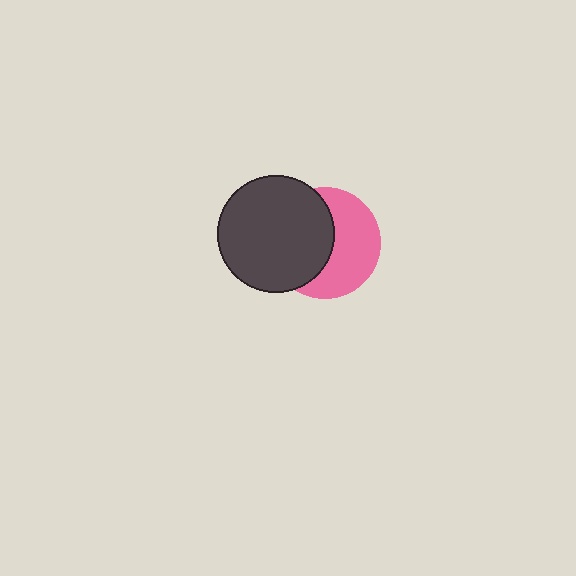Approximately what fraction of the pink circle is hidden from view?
Roughly 49% of the pink circle is hidden behind the dark gray circle.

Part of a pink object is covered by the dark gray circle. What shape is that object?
It is a circle.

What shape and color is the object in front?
The object in front is a dark gray circle.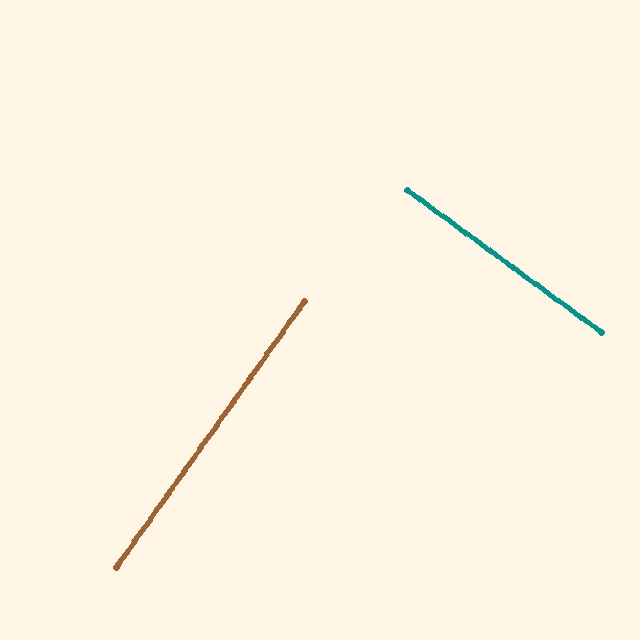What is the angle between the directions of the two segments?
Approximately 89 degrees.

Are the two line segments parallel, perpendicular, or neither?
Perpendicular — they meet at approximately 89°.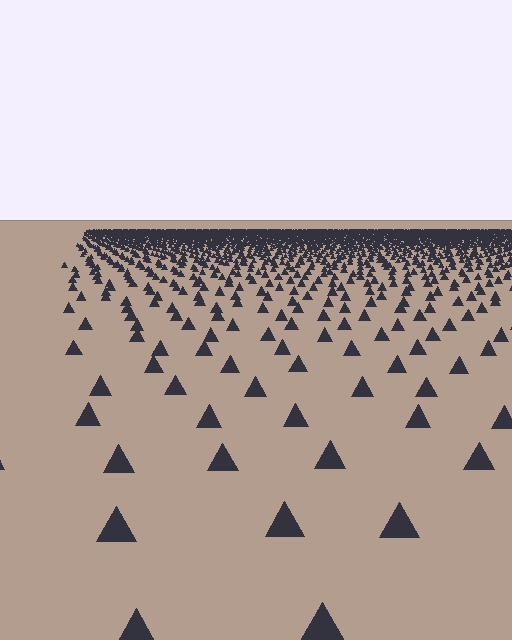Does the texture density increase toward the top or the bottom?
Density increases toward the top.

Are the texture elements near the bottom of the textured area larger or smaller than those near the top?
Larger. Near the bottom, elements are closer to the viewer and appear at a bigger on-screen size.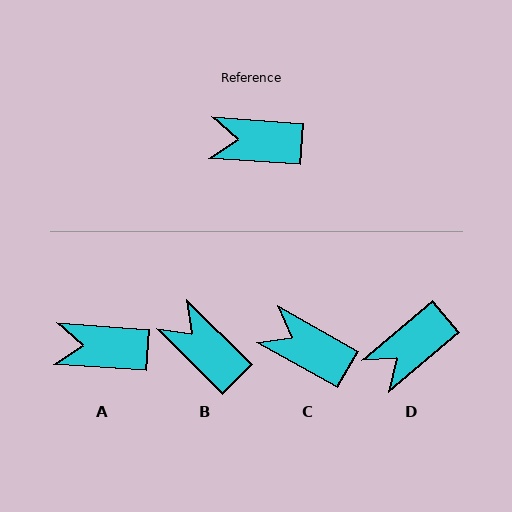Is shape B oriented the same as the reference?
No, it is off by about 40 degrees.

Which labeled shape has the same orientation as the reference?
A.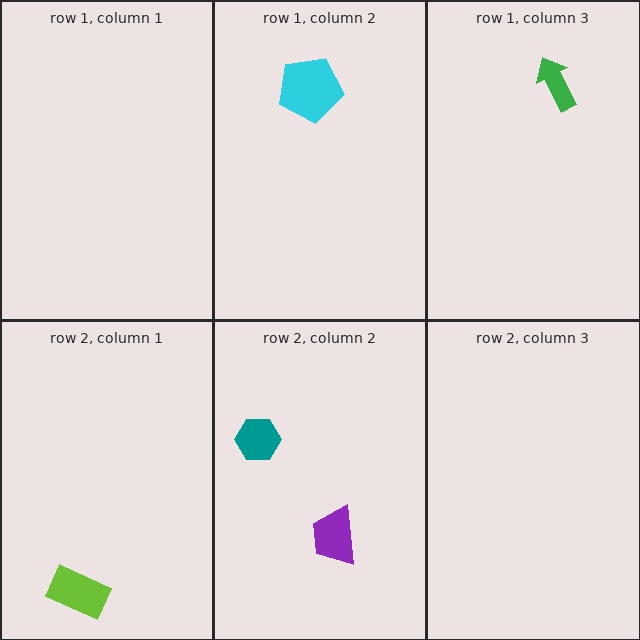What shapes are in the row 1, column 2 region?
The cyan pentagon.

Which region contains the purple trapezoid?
The row 2, column 2 region.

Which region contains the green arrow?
The row 1, column 3 region.